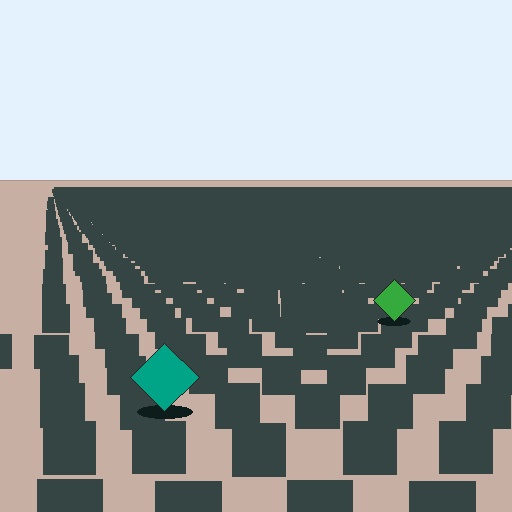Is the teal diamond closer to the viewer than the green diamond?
Yes. The teal diamond is closer — you can tell from the texture gradient: the ground texture is coarser near it.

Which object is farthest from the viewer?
The green diamond is farthest from the viewer. It appears smaller and the ground texture around it is denser.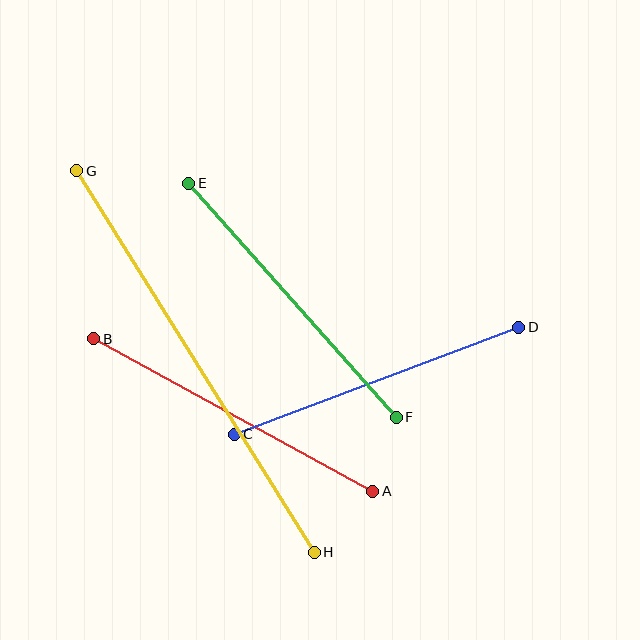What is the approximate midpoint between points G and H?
The midpoint is at approximately (195, 362) pixels.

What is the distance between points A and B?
The distance is approximately 318 pixels.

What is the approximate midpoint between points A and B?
The midpoint is at approximately (233, 415) pixels.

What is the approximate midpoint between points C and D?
The midpoint is at approximately (376, 381) pixels.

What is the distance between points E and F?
The distance is approximately 313 pixels.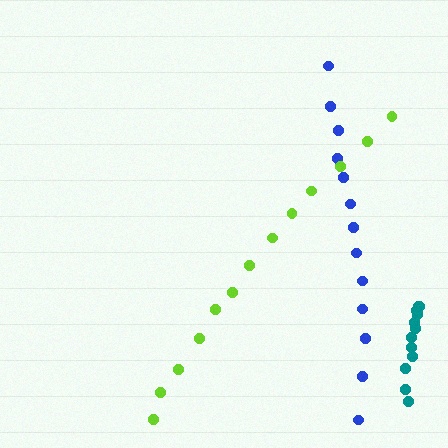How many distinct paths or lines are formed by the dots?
There are 3 distinct paths.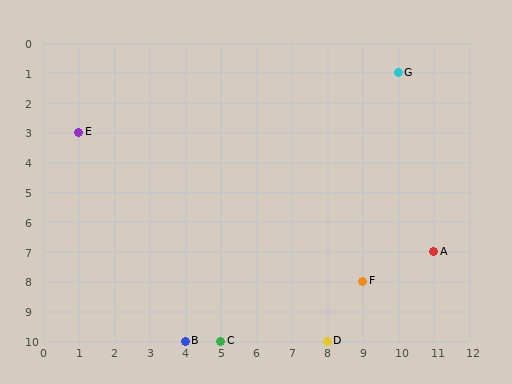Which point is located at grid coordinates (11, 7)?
Point A is at (11, 7).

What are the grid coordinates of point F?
Point F is at grid coordinates (9, 8).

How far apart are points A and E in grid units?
Points A and E are 10 columns and 4 rows apart (about 10.8 grid units diagonally).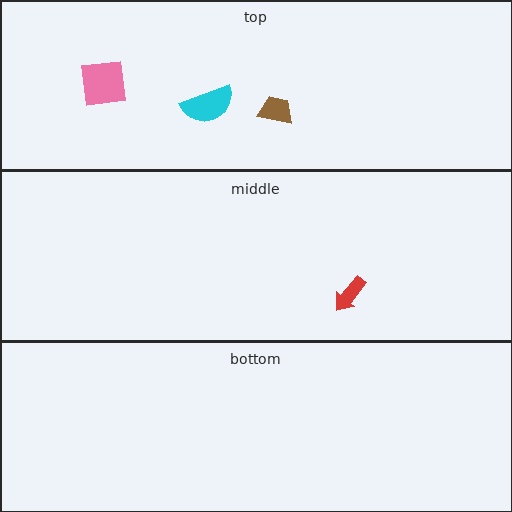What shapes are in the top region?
The brown trapezoid, the pink square, the cyan semicircle.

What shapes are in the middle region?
The red arrow.